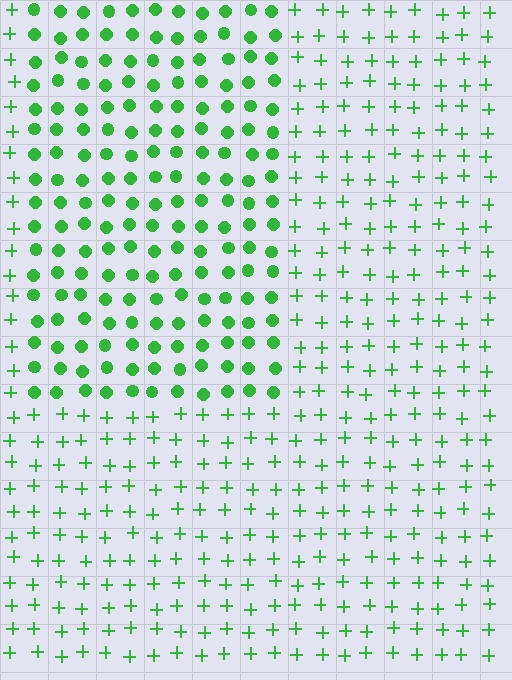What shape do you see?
I see a rectangle.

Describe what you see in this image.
The image is filled with small green elements arranged in a uniform grid. A rectangle-shaped region contains circles, while the surrounding area contains plus signs. The boundary is defined purely by the change in element shape.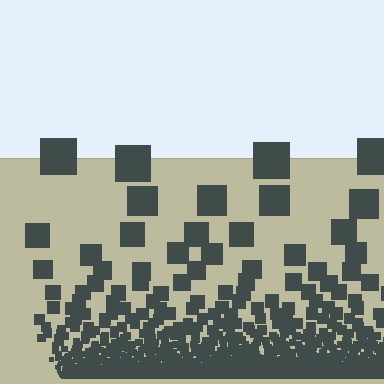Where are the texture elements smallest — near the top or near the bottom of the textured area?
Near the bottom.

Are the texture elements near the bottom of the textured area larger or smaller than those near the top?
Smaller. The gradient is inverted — elements near the bottom are smaller and denser.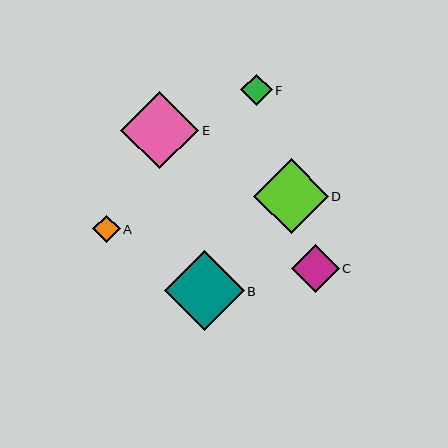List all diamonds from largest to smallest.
From largest to smallest: B, E, D, C, F, A.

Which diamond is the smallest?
Diamond A is the smallest with a size of approximately 28 pixels.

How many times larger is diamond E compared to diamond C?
Diamond E is approximately 1.6 times the size of diamond C.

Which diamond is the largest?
Diamond B is the largest with a size of approximately 80 pixels.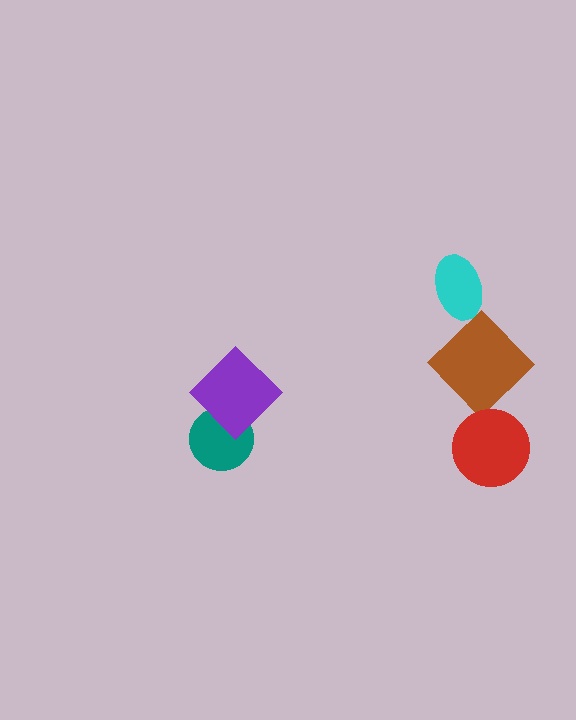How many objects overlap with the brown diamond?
0 objects overlap with the brown diamond.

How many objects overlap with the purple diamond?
1 object overlaps with the purple diamond.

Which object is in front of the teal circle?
The purple diamond is in front of the teal circle.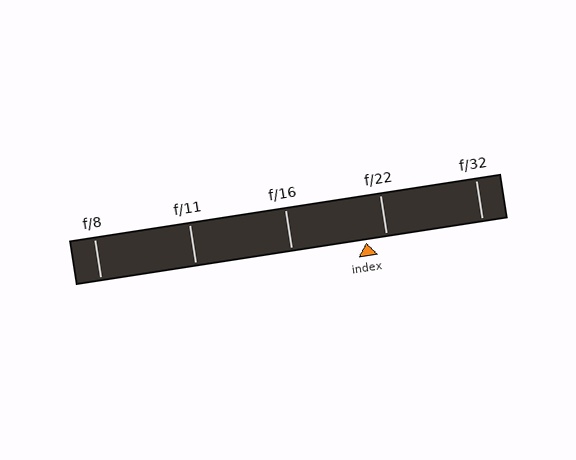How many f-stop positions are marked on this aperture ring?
There are 5 f-stop positions marked.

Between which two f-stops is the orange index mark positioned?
The index mark is between f/16 and f/22.